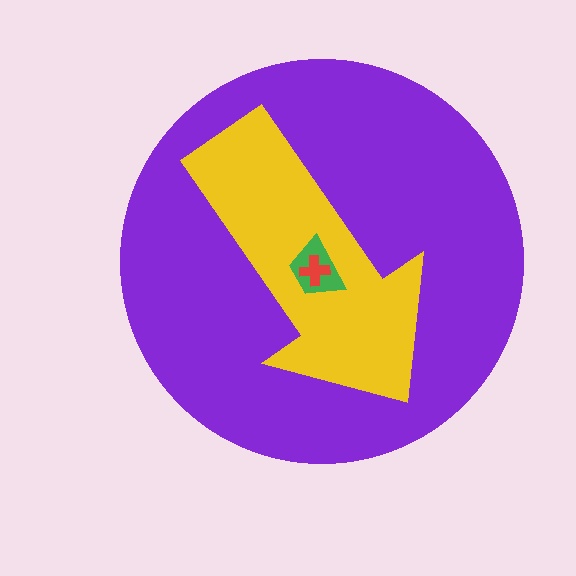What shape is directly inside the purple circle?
The yellow arrow.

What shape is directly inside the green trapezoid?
The red cross.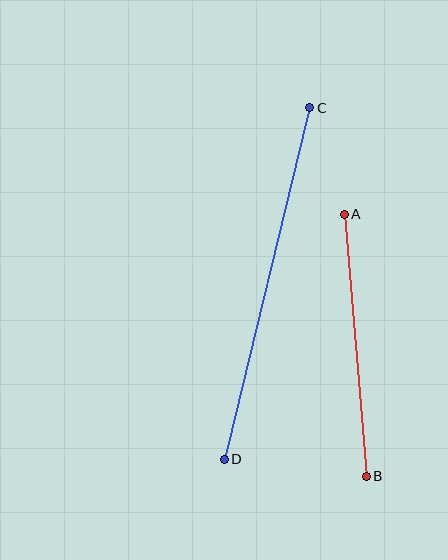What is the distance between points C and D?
The distance is approximately 362 pixels.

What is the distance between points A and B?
The distance is approximately 263 pixels.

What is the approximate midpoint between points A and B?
The midpoint is at approximately (355, 345) pixels.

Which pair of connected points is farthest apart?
Points C and D are farthest apart.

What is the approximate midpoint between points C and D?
The midpoint is at approximately (267, 283) pixels.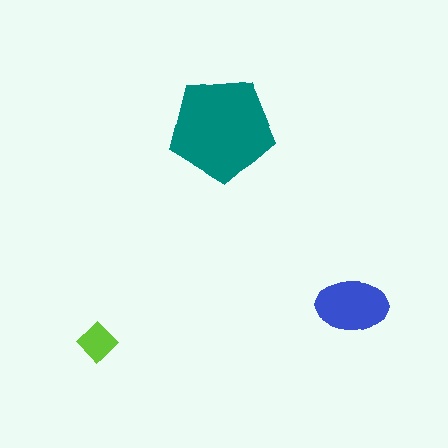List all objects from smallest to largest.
The lime diamond, the blue ellipse, the teal pentagon.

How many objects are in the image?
There are 3 objects in the image.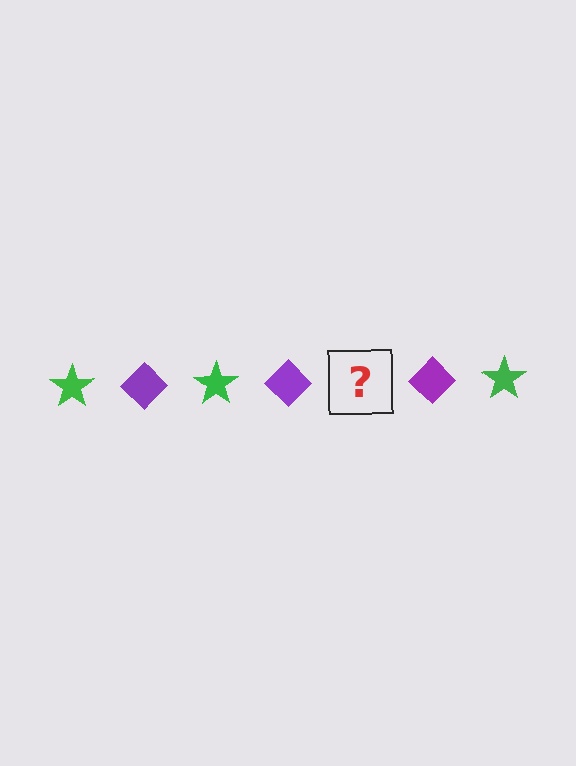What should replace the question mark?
The question mark should be replaced with a green star.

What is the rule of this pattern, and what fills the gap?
The rule is that the pattern alternates between green star and purple diamond. The gap should be filled with a green star.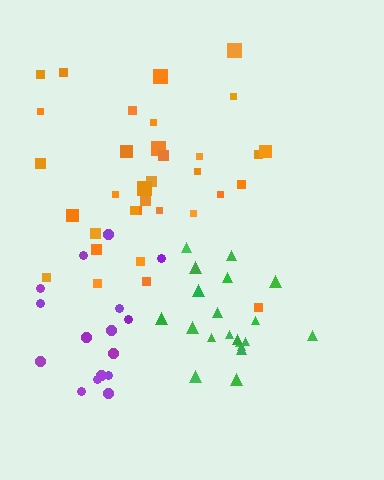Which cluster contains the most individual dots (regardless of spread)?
Orange (34).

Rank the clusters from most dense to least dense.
green, purple, orange.